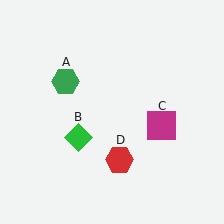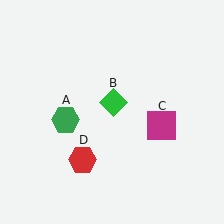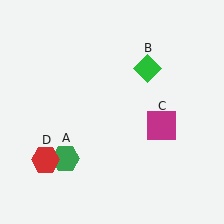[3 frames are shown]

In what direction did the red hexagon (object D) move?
The red hexagon (object D) moved left.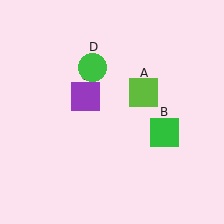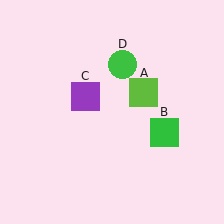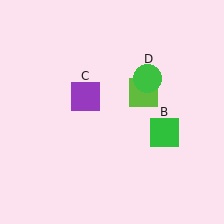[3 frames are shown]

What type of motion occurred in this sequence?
The green circle (object D) rotated clockwise around the center of the scene.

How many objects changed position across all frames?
1 object changed position: green circle (object D).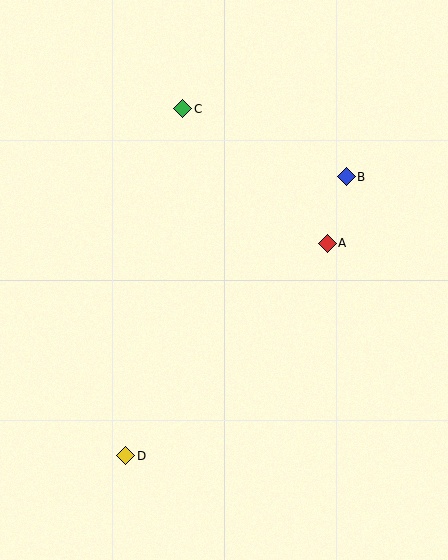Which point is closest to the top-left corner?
Point C is closest to the top-left corner.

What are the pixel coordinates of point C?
Point C is at (183, 109).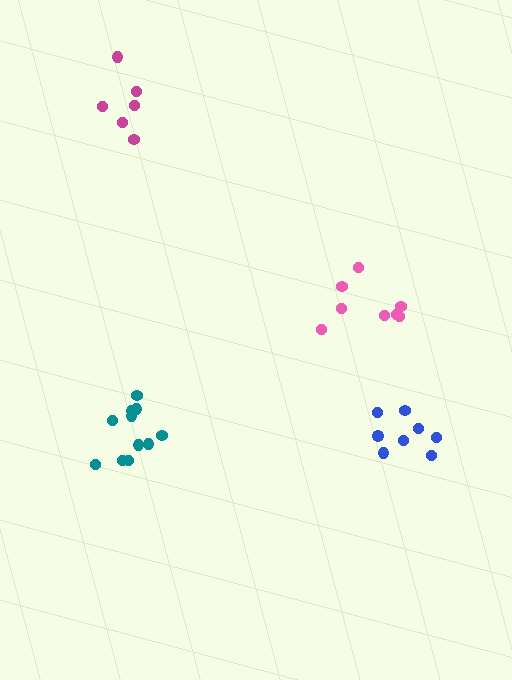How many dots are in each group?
Group 1: 8 dots, Group 2: 11 dots, Group 3: 6 dots, Group 4: 8 dots (33 total).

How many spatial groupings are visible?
There are 4 spatial groupings.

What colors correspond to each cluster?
The clusters are colored: blue, teal, magenta, pink.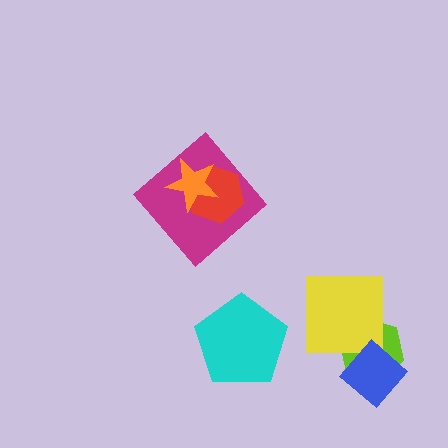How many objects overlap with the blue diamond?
1 object overlaps with the blue diamond.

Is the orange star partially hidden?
No, no other shape covers it.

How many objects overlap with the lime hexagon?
2 objects overlap with the lime hexagon.